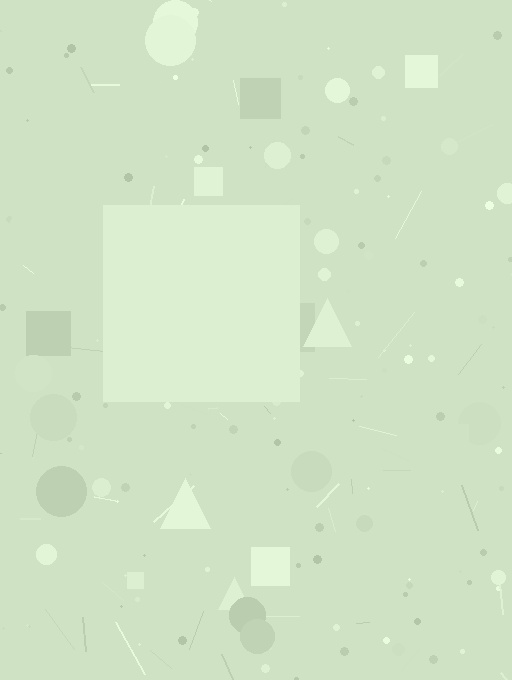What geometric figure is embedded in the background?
A square is embedded in the background.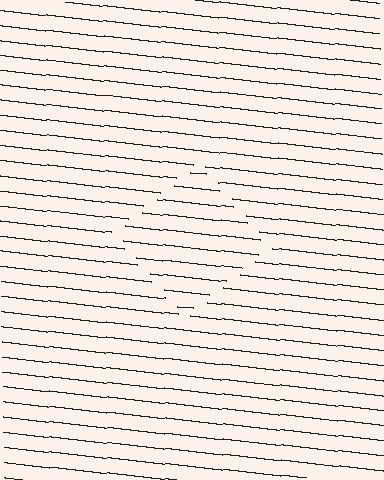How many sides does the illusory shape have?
4 sides — the line-ends trace a square.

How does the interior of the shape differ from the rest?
The interior of the shape contains the same grating, shifted by half a period — the contour is defined by the phase discontinuity where line-ends from the inner and outer gratings abut.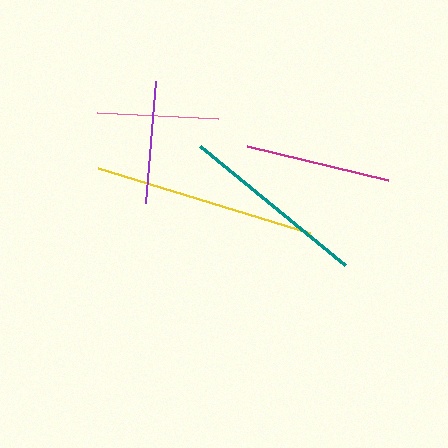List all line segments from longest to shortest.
From longest to shortest: yellow, teal, magenta, purple, pink.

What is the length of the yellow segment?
The yellow segment is approximately 222 pixels long.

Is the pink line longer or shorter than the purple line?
The purple line is longer than the pink line.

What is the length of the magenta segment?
The magenta segment is approximately 145 pixels long.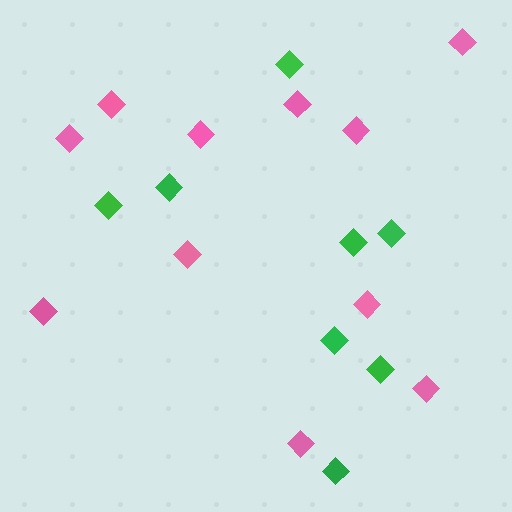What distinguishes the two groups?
There are 2 groups: one group of pink diamonds (11) and one group of green diamonds (8).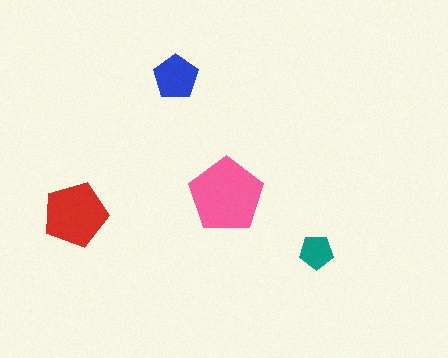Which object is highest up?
The blue pentagon is topmost.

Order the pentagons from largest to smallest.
the pink one, the red one, the blue one, the teal one.